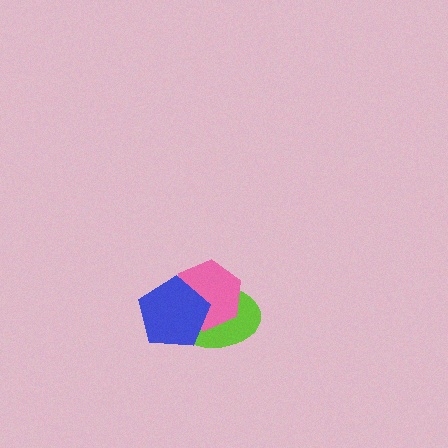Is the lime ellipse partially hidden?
Yes, it is partially covered by another shape.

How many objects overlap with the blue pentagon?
2 objects overlap with the blue pentagon.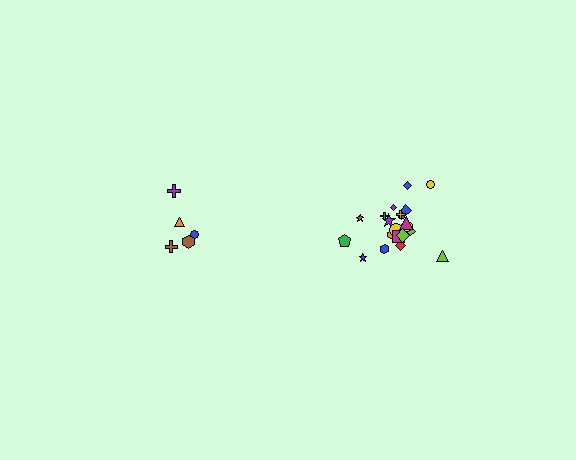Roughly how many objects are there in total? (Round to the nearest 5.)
Roughly 25 objects in total.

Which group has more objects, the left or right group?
The right group.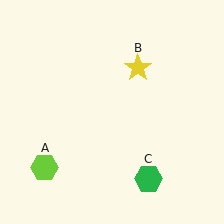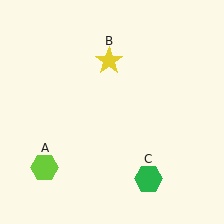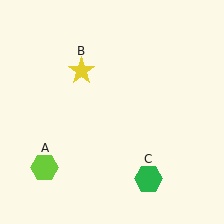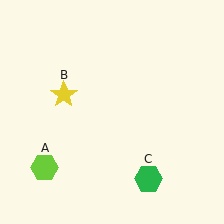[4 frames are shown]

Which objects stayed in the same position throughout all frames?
Lime hexagon (object A) and green hexagon (object C) remained stationary.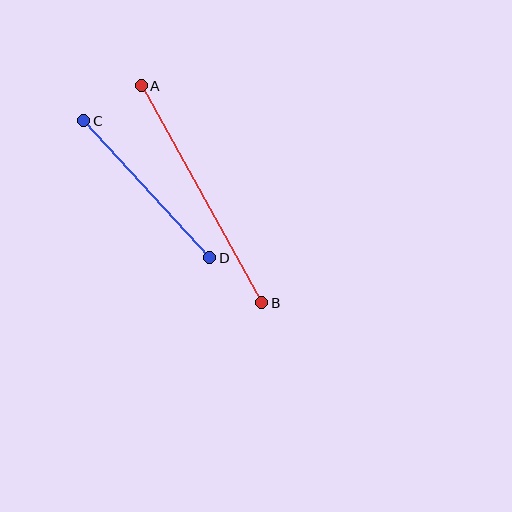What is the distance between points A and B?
The distance is approximately 248 pixels.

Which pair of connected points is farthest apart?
Points A and B are farthest apart.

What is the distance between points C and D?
The distance is approximately 186 pixels.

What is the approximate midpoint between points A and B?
The midpoint is at approximately (201, 194) pixels.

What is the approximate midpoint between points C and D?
The midpoint is at approximately (147, 189) pixels.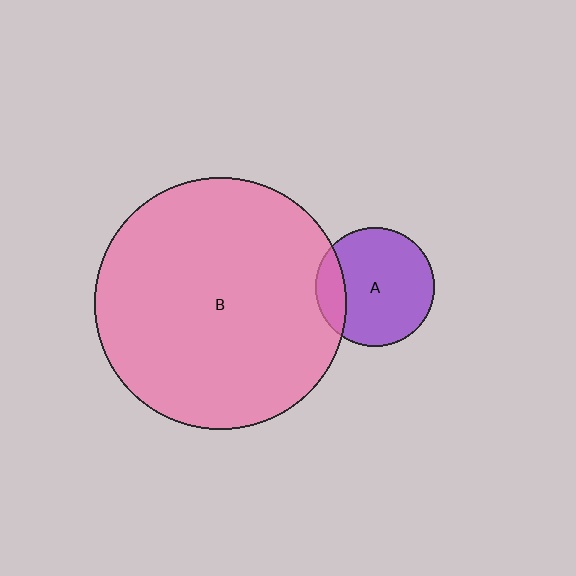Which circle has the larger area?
Circle B (pink).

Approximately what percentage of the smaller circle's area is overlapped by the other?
Approximately 15%.